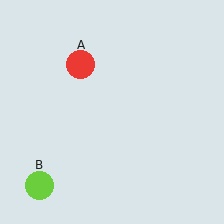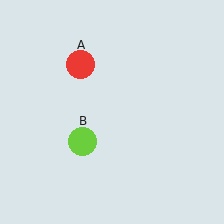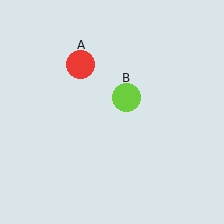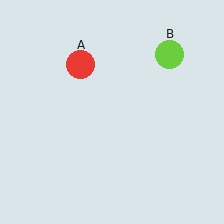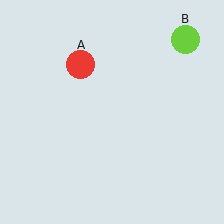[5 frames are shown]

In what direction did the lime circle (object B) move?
The lime circle (object B) moved up and to the right.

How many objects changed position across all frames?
1 object changed position: lime circle (object B).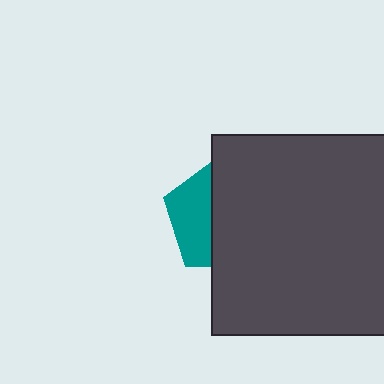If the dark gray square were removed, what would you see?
You would see the complete teal pentagon.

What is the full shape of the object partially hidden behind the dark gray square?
The partially hidden object is a teal pentagon.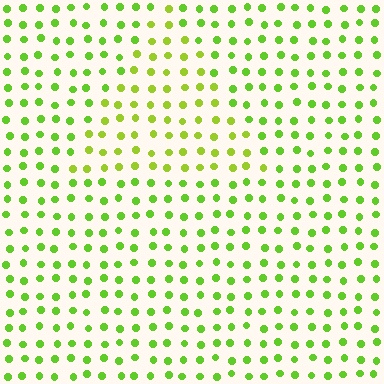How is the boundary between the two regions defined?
The boundary is defined purely by a slight shift in hue (about 20 degrees). Spacing, size, and orientation are identical on both sides.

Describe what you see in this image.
The image is filled with small lime elements in a uniform arrangement. A triangle-shaped region is visible where the elements are tinted to a slightly different hue, forming a subtle color boundary.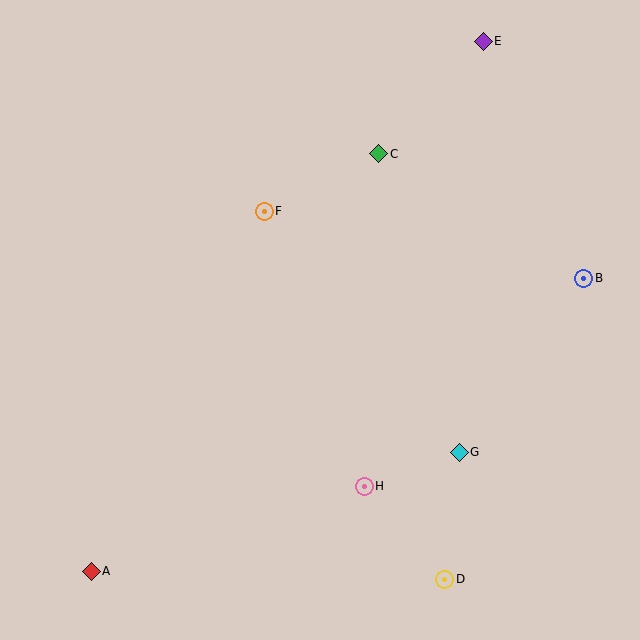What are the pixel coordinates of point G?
Point G is at (459, 452).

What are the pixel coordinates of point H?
Point H is at (364, 486).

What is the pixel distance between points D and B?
The distance between D and B is 331 pixels.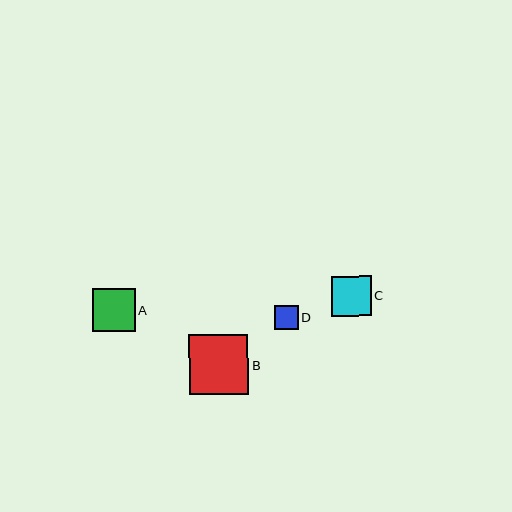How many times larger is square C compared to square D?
Square C is approximately 1.7 times the size of square D.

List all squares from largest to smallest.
From largest to smallest: B, A, C, D.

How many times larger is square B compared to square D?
Square B is approximately 2.5 times the size of square D.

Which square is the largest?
Square B is the largest with a size of approximately 60 pixels.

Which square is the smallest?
Square D is the smallest with a size of approximately 24 pixels.